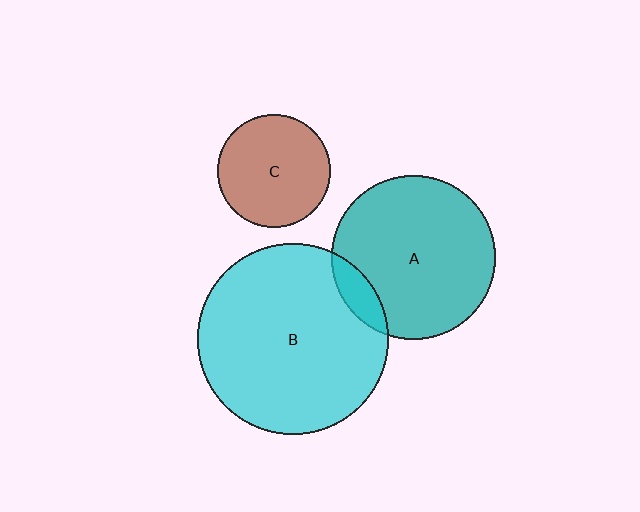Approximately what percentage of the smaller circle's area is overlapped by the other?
Approximately 10%.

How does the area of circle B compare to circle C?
Approximately 2.9 times.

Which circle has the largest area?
Circle B (cyan).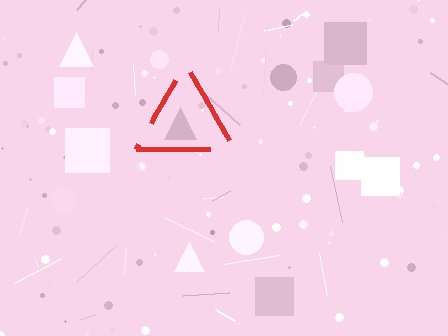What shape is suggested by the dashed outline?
The dashed outline suggests a triangle.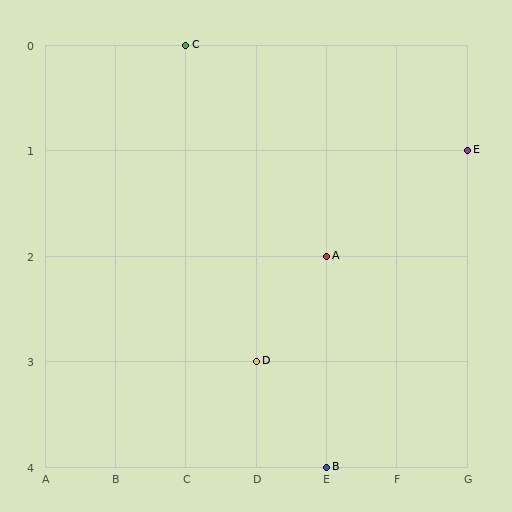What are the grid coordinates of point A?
Point A is at grid coordinates (E, 2).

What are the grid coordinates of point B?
Point B is at grid coordinates (E, 4).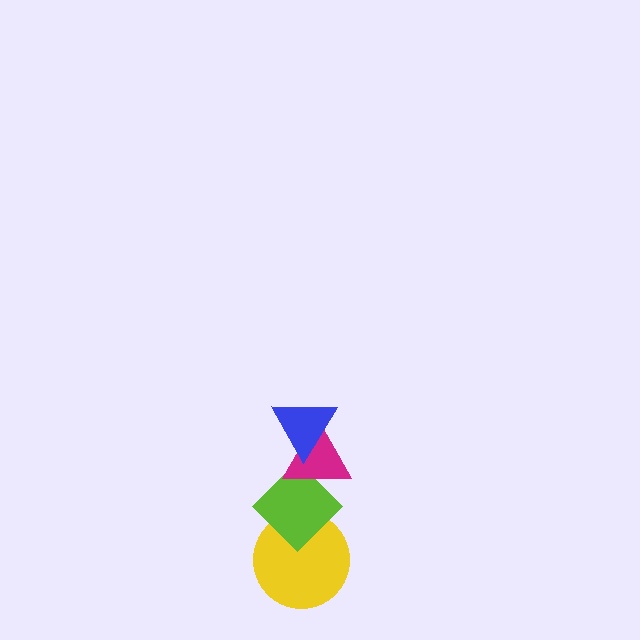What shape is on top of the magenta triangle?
The blue triangle is on top of the magenta triangle.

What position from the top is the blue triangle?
The blue triangle is 1st from the top.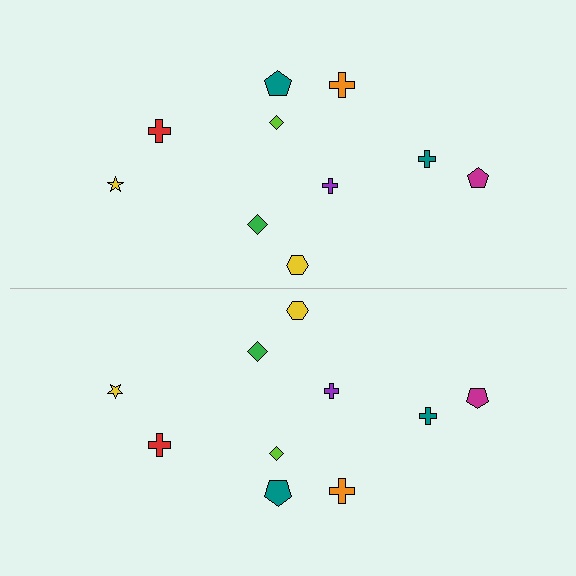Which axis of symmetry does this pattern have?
The pattern has a horizontal axis of symmetry running through the center of the image.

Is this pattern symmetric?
Yes, this pattern has bilateral (reflection) symmetry.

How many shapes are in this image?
There are 20 shapes in this image.